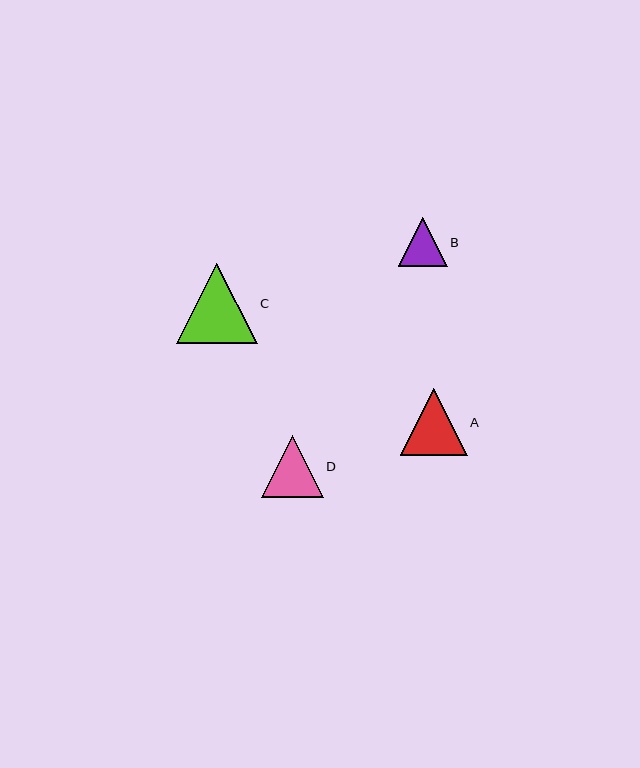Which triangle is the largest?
Triangle C is the largest with a size of approximately 81 pixels.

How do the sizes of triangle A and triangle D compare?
Triangle A and triangle D are approximately the same size.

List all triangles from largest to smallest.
From largest to smallest: C, A, D, B.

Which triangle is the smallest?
Triangle B is the smallest with a size of approximately 49 pixels.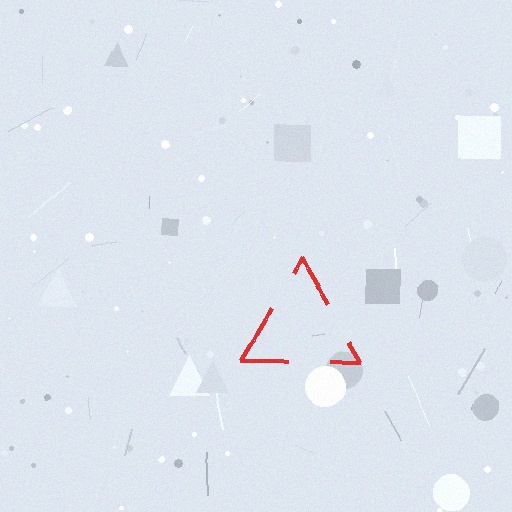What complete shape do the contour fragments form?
The contour fragments form a triangle.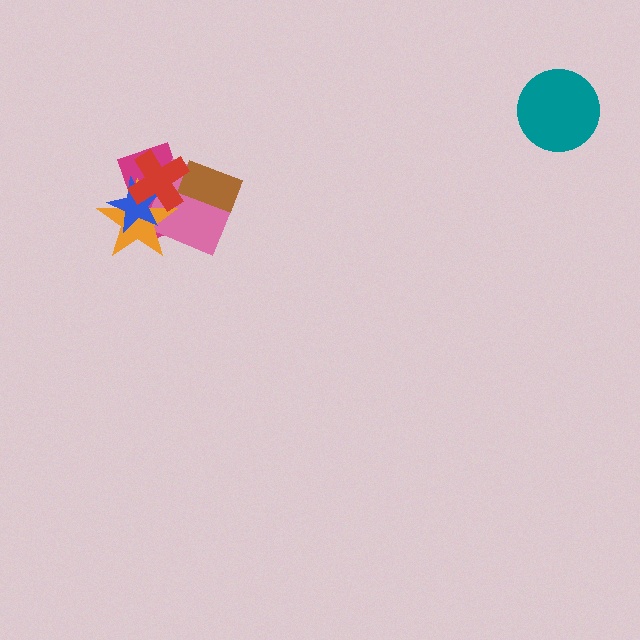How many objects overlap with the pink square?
5 objects overlap with the pink square.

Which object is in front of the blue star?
The red cross is in front of the blue star.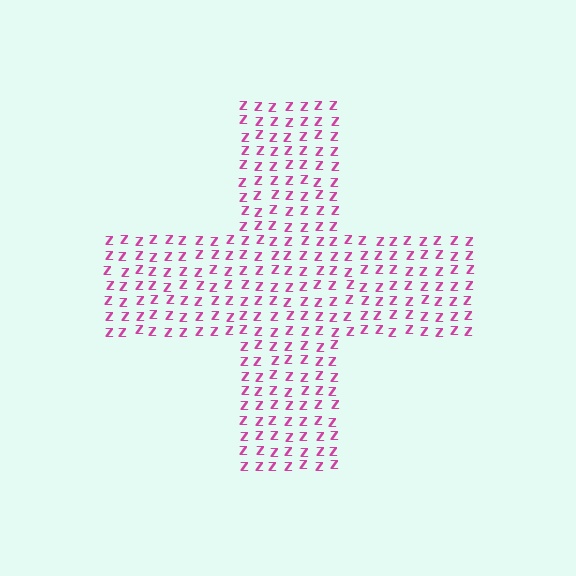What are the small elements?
The small elements are letter Z's.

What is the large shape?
The large shape is a cross.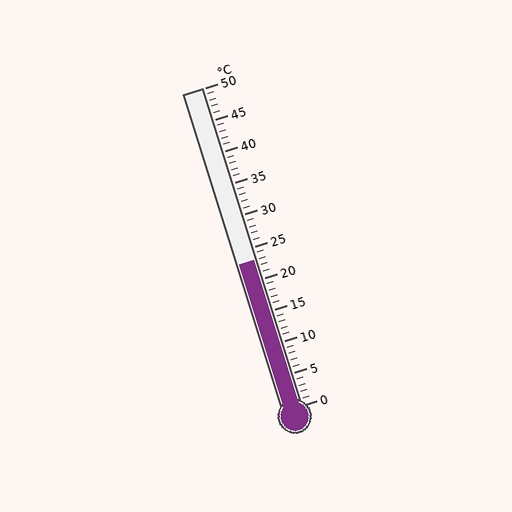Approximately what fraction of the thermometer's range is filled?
The thermometer is filled to approximately 45% of its range.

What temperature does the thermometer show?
The thermometer shows approximately 23°C.